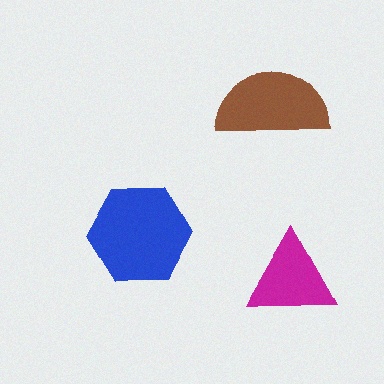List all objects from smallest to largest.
The magenta triangle, the brown semicircle, the blue hexagon.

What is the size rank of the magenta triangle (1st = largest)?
3rd.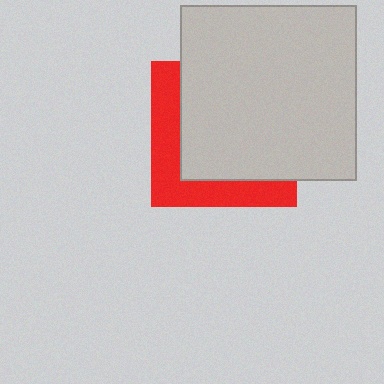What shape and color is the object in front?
The object in front is a light gray square.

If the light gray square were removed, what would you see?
You would see the complete red square.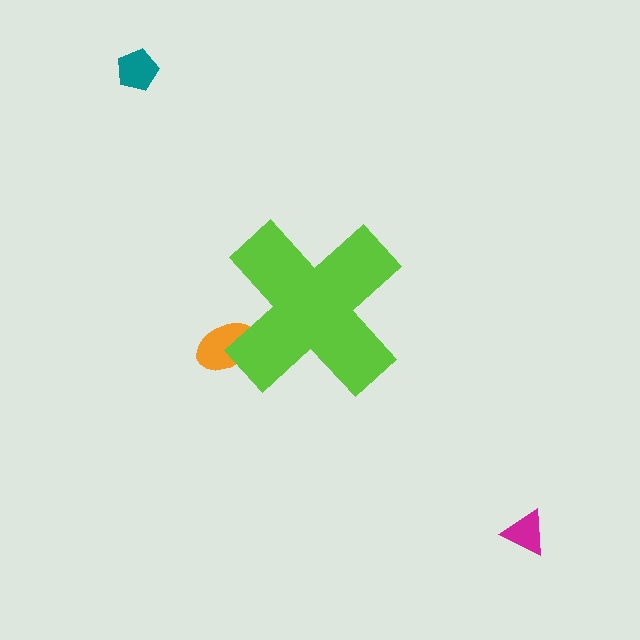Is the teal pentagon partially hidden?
No, the teal pentagon is fully visible.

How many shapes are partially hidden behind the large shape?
1 shape is partially hidden.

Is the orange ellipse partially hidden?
Yes, the orange ellipse is partially hidden behind the lime cross.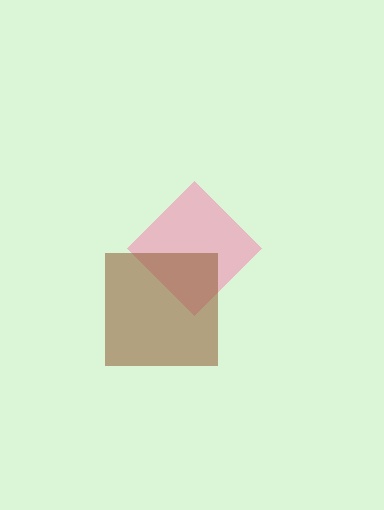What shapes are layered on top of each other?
The layered shapes are: a pink diamond, a brown square.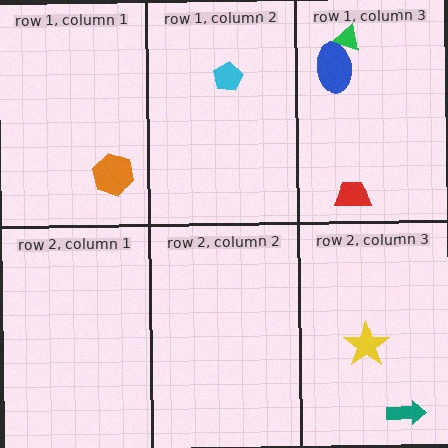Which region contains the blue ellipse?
The row 1, column 3 region.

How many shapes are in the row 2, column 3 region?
2.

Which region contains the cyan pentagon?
The row 1, column 2 region.